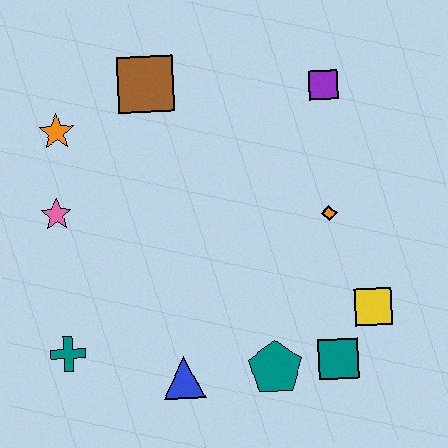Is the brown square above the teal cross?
Yes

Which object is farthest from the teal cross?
The purple square is farthest from the teal cross.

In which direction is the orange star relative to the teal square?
The orange star is to the left of the teal square.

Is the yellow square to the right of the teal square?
Yes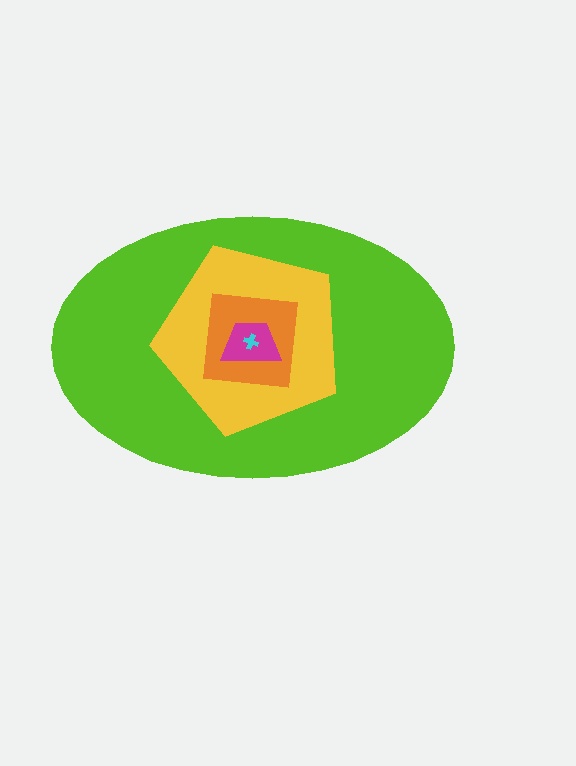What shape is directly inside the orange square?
The magenta trapezoid.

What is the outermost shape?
The lime ellipse.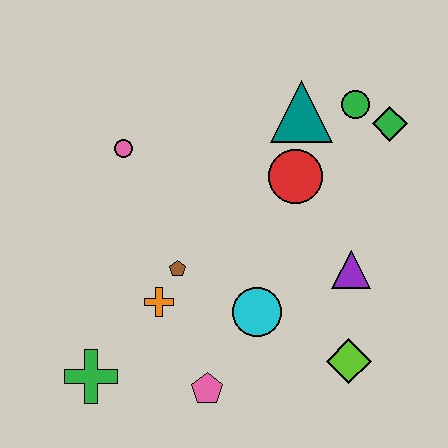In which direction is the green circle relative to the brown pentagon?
The green circle is to the right of the brown pentagon.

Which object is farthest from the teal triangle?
The green cross is farthest from the teal triangle.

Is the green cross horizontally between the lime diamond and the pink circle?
No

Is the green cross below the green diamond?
Yes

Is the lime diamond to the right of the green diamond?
No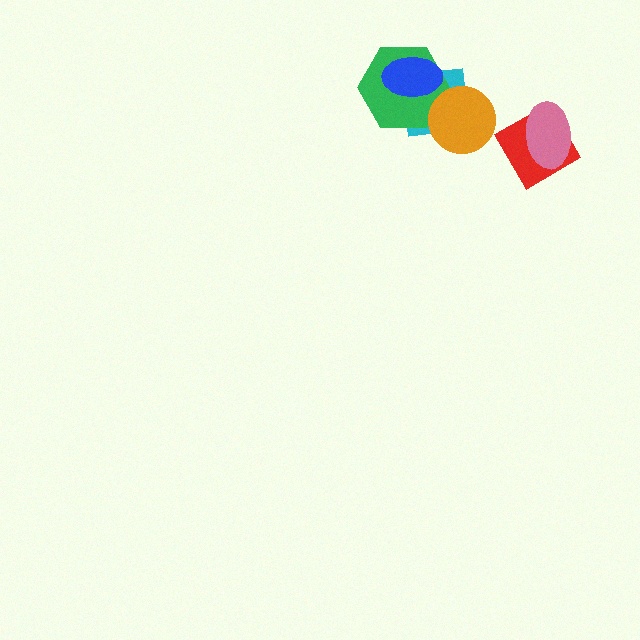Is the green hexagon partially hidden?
Yes, it is partially covered by another shape.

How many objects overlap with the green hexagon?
3 objects overlap with the green hexagon.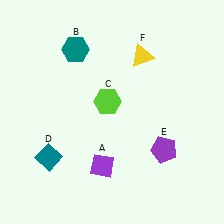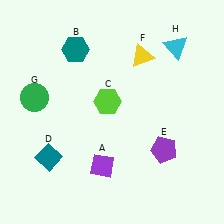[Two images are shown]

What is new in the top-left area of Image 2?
A green circle (G) was added in the top-left area of Image 2.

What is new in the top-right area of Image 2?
A cyan triangle (H) was added in the top-right area of Image 2.